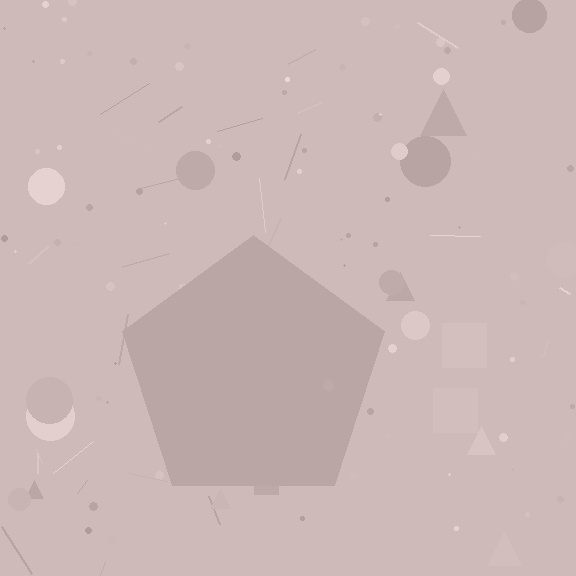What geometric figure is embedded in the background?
A pentagon is embedded in the background.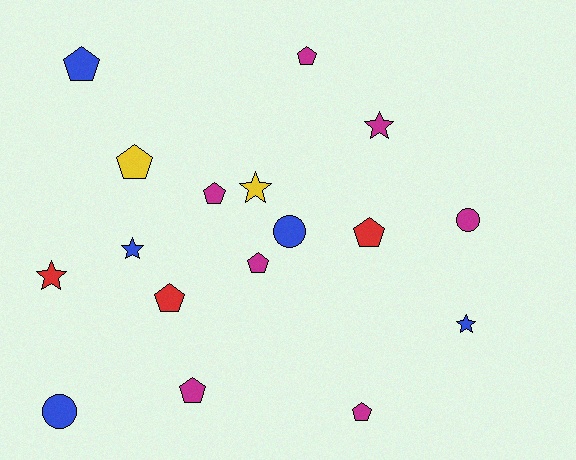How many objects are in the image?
There are 17 objects.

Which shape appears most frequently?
Pentagon, with 9 objects.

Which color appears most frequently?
Magenta, with 7 objects.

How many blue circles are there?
There are 2 blue circles.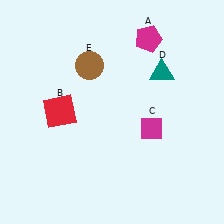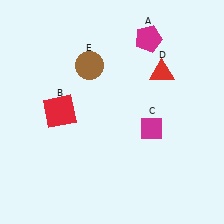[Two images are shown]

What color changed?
The triangle (D) changed from teal in Image 1 to red in Image 2.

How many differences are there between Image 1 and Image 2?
There is 1 difference between the two images.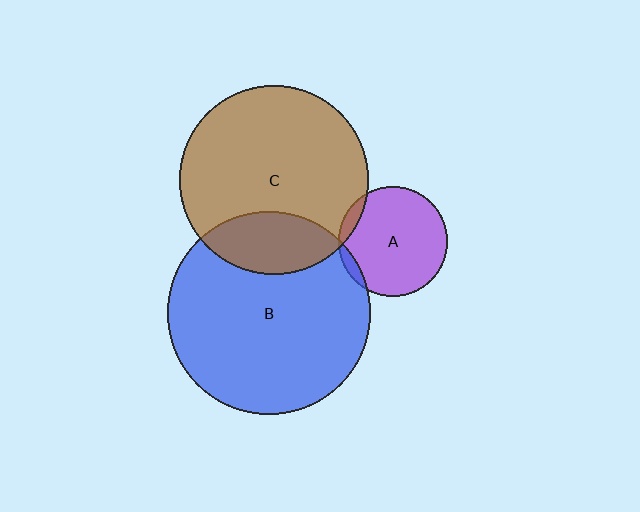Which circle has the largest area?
Circle B (blue).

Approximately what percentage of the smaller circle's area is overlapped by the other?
Approximately 5%.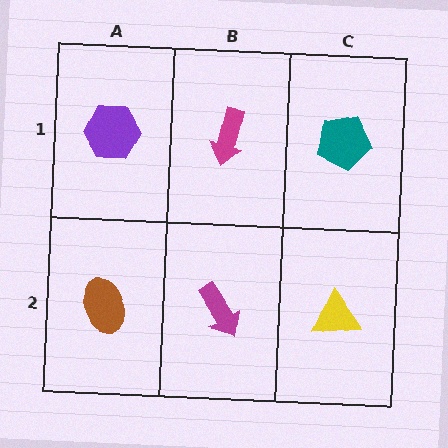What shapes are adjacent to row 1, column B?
A magenta arrow (row 2, column B), a purple hexagon (row 1, column A), a teal pentagon (row 1, column C).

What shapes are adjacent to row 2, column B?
A magenta arrow (row 1, column B), a brown ellipse (row 2, column A), a yellow triangle (row 2, column C).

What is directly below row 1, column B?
A magenta arrow.